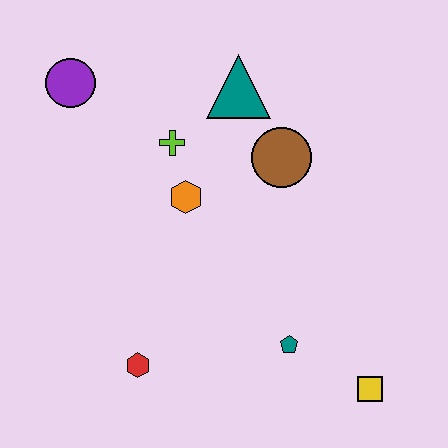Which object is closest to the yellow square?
The teal pentagon is closest to the yellow square.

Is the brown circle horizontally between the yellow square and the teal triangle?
Yes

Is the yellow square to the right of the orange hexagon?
Yes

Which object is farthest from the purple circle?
The yellow square is farthest from the purple circle.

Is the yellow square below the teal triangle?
Yes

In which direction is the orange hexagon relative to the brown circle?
The orange hexagon is to the left of the brown circle.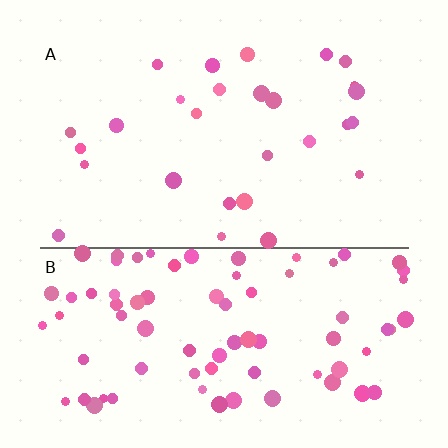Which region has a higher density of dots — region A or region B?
B (the bottom).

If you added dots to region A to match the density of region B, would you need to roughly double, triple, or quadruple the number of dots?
Approximately triple.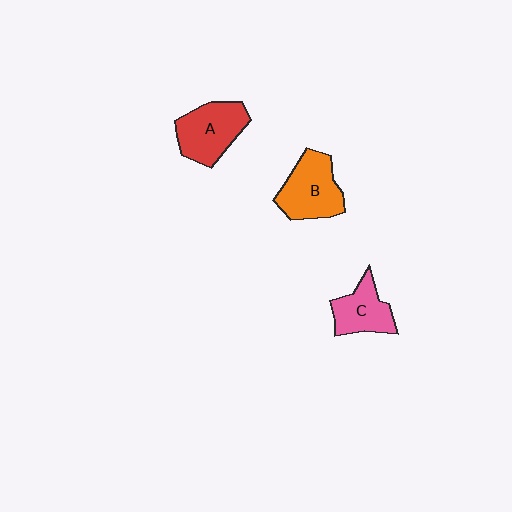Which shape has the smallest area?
Shape C (pink).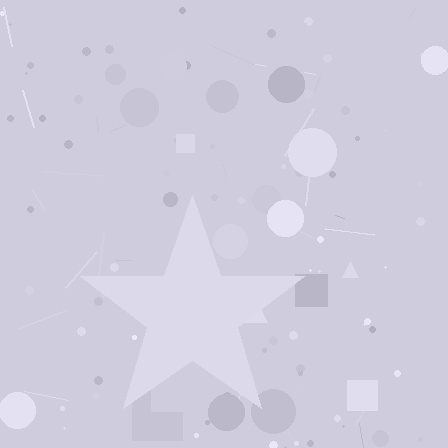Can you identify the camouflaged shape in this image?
The camouflaged shape is a star.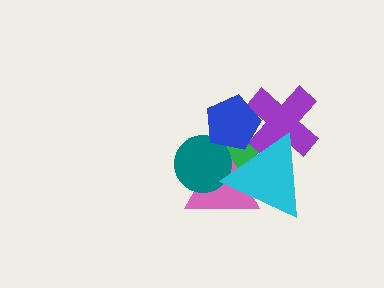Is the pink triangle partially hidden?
Yes, it is partially covered by another shape.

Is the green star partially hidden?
Yes, it is partially covered by another shape.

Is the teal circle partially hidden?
Yes, it is partially covered by another shape.